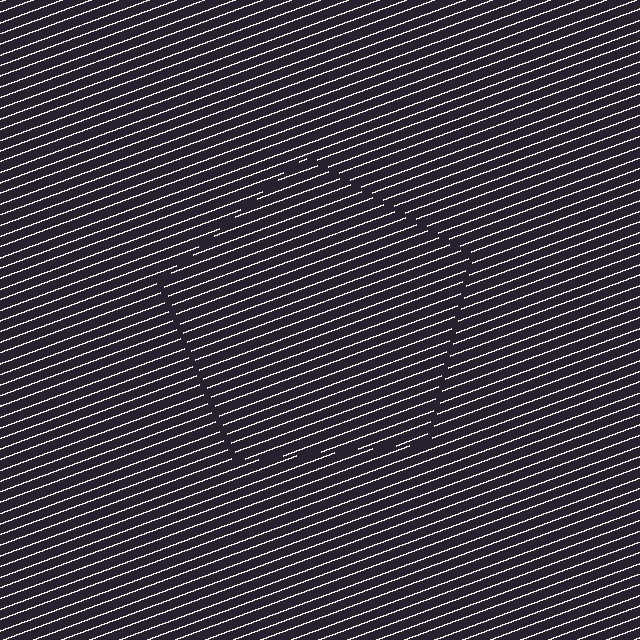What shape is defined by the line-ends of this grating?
An illusory pentagon. The interior of the shape contains the same grating, shifted by half a period — the contour is defined by the phase discontinuity where line-ends from the inner and outer gratings abut.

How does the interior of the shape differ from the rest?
The interior of the shape contains the same grating, shifted by half a period — the contour is defined by the phase discontinuity where line-ends from the inner and outer gratings abut.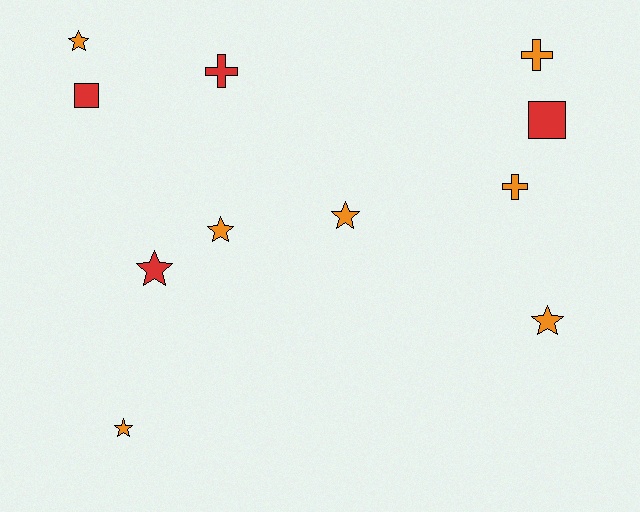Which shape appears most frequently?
Star, with 6 objects.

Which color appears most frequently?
Orange, with 7 objects.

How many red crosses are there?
There is 1 red cross.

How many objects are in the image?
There are 11 objects.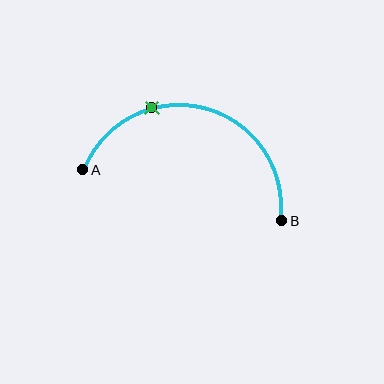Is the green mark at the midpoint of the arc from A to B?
No. The green mark lies on the arc but is closer to endpoint A. The arc midpoint would be at the point on the curve equidistant along the arc from both A and B.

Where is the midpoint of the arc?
The arc midpoint is the point on the curve farthest from the straight line joining A and B. It sits above that line.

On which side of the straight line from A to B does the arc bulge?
The arc bulges above the straight line connecting A and B.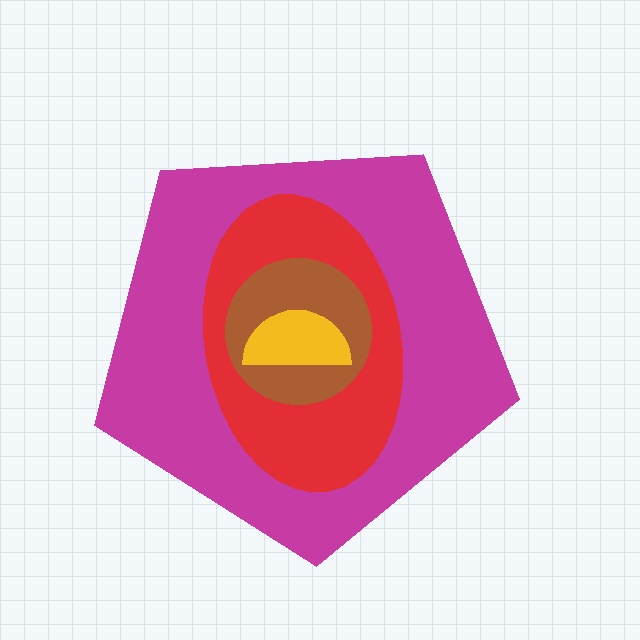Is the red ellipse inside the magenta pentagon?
Yes.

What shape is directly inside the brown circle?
The yellow semicircle.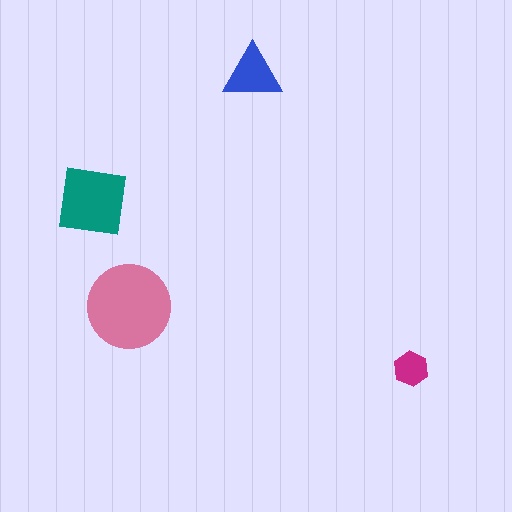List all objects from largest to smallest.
The pink circle, the teal square, the blue triangle, the magenta hexagon.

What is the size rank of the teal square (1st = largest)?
2nd.